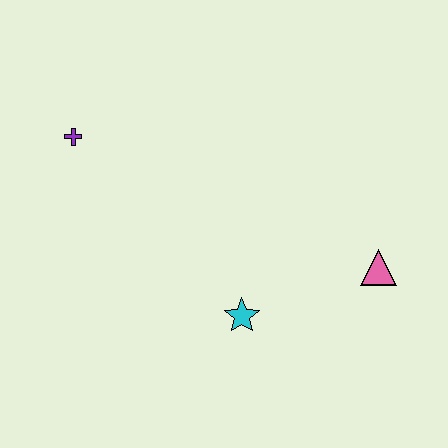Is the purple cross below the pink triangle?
No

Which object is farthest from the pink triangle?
The purple cross is farthest from the pink triangle.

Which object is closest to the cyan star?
The pink triangle is closest to the cyan star.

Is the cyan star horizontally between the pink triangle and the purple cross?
Yes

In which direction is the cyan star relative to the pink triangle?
The cyan star is to the left of the pink triangle.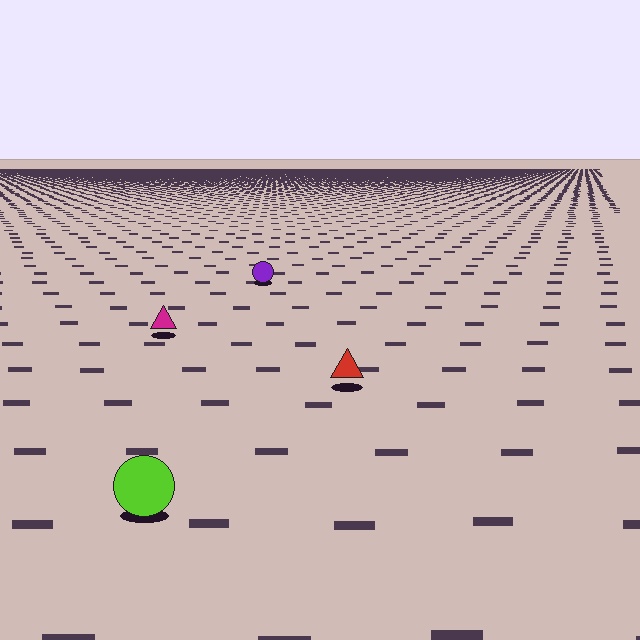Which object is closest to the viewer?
The lime circle is closest. The texture marks near it are larger and more spread out.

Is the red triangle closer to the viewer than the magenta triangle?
Yes. The red triangle is closer — you can tell from the texture gradient: the ground texture is coarser near it.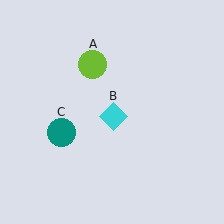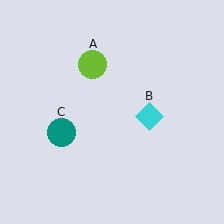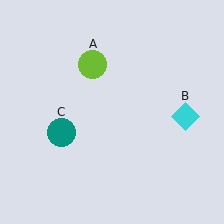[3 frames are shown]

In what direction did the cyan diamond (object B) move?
The cyan diamond (object B) moved right.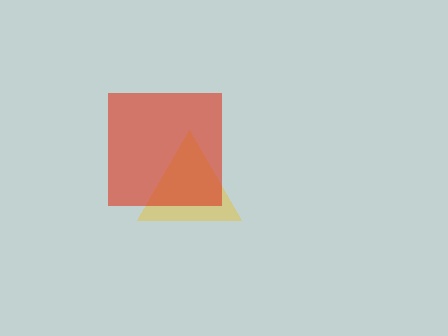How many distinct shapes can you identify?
There are 2 distinct shapes: a yellow triangle, a red square.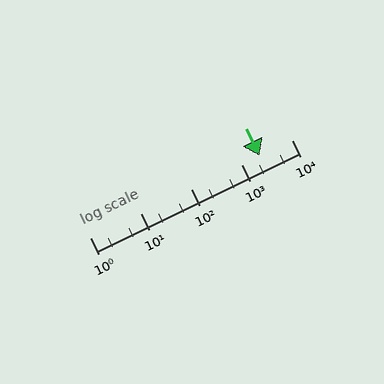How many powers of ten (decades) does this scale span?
The scale spans 4 decades, from 1 to 10000.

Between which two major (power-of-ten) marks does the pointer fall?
The pointer is between 1000 and 10000.